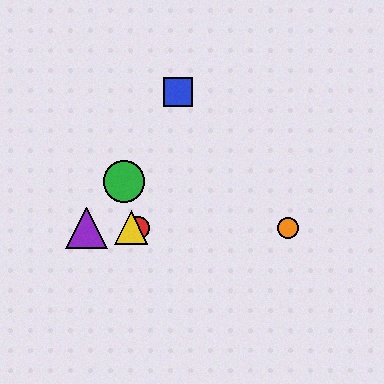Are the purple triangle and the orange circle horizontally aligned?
Yes, both are at y≈228.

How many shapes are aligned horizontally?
4 shapes (the red circle, the yellow triangle, the purple triangle, the orange circle) are aligned horizontally.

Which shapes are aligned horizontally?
The red circle, the yellow triangle, the purple triangle, the orange circle are aligned horizontally.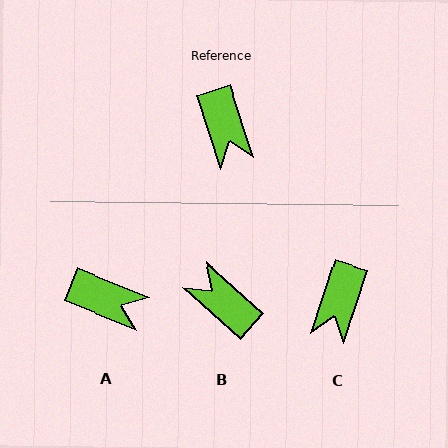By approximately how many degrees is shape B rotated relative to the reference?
Approximately 150 degrees clockwise.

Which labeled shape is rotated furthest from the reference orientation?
B, about 150 degrees away.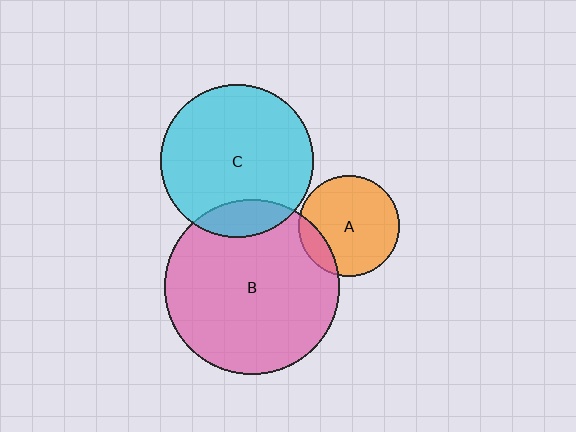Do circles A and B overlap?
Yes.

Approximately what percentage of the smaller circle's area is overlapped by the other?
Approximately 15%.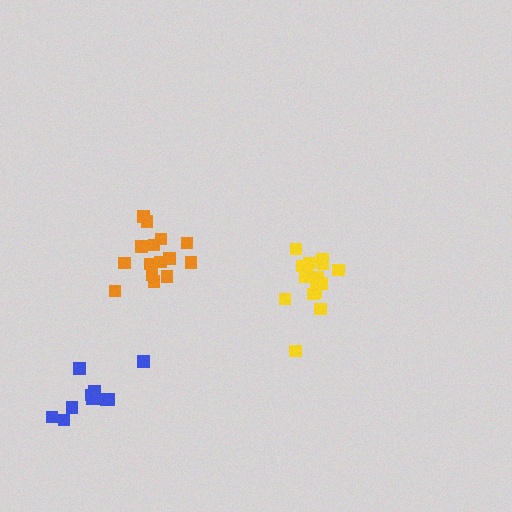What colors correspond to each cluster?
The clusters are colored: yellow, blue, orange.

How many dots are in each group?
Group 1: 17 dots, Group 2: 12 dots, Group 3: 15 dots (44 total).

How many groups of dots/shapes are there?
There are 3 groups.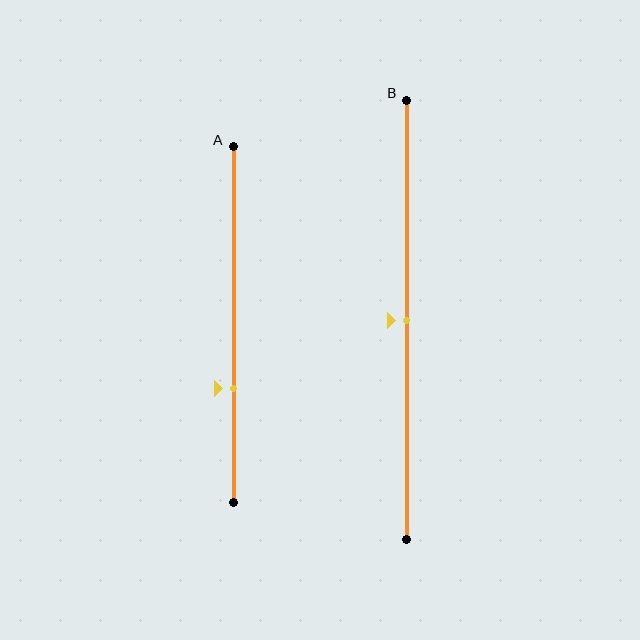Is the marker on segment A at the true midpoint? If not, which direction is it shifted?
No, the marker on segment A is shifted downward by about 18% of the segment length.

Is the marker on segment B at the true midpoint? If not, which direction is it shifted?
Yes, the marker on segment B is at the true midpoint.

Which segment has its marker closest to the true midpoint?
Segment B has its marker closest to the true midpoint.